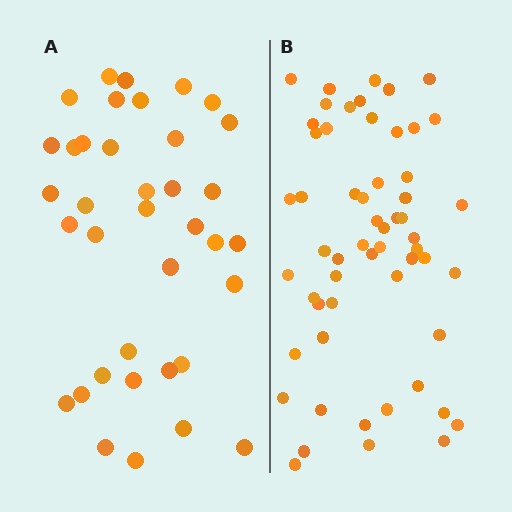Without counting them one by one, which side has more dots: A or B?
Region B (the right region) has more dots.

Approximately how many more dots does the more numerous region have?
Region B has approximately 20 more dots than region A.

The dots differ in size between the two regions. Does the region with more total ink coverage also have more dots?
No. Region A has more total ink coverage because its dots are larger, but region B actually contains more individual dots. Total area can be misleading — the number of items is what matters here.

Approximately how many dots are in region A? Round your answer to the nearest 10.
About 40 dots. (The exact count is 37, which rounds to 40.)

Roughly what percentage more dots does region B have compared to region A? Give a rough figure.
About 55% more.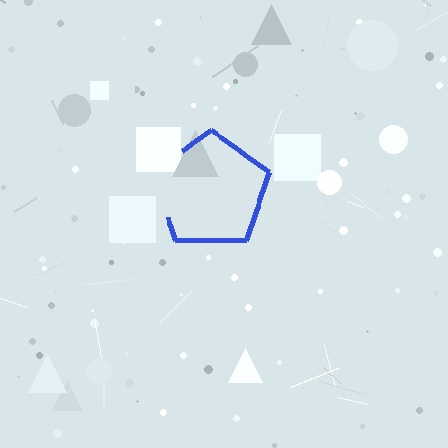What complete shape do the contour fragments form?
The contour fragments form a pentagon.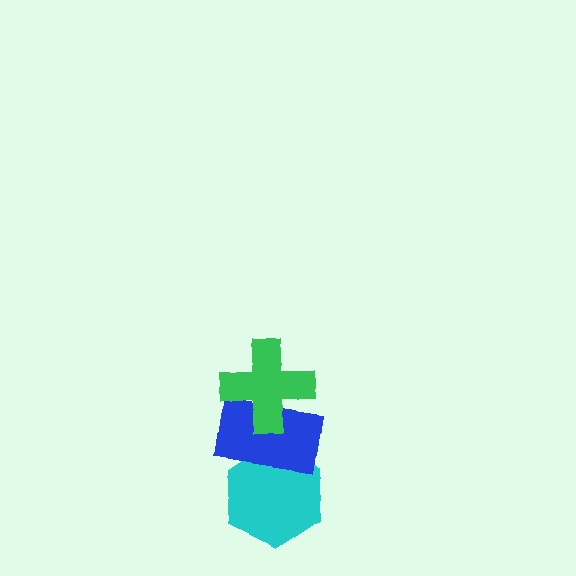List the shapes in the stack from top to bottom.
From top to bottom: the green cross, the blue rectangle, the cyan hexagon.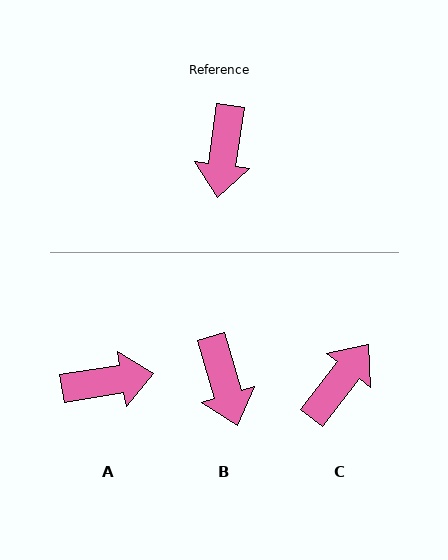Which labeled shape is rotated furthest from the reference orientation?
C, about 150 degrees away.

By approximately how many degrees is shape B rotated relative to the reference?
Approximately 25 degrees counter-clockwise.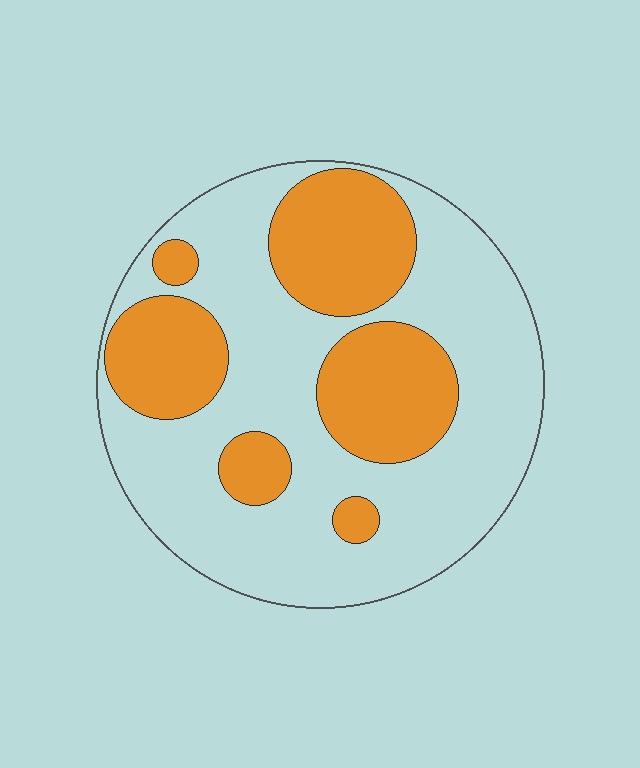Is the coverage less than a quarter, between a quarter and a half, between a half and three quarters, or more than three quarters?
Between a quarter and a half.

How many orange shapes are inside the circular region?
6.